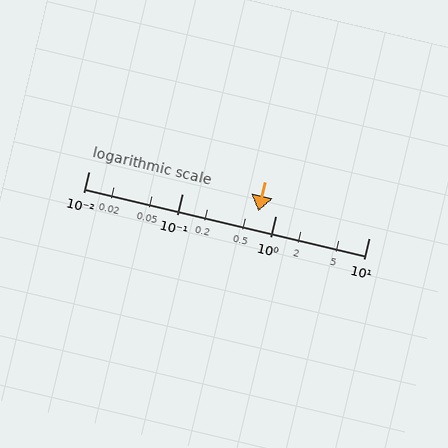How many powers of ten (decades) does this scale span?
The scale spans 3 decades, from 0.01 to 10.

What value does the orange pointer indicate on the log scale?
The pointer indicates approximately 0.66.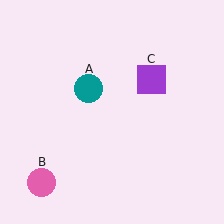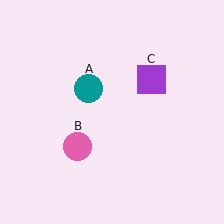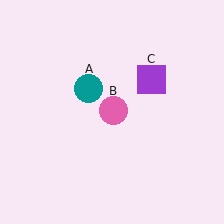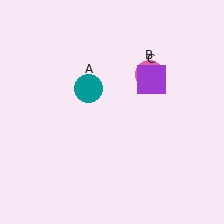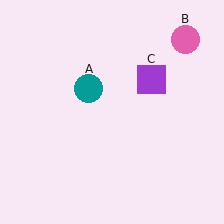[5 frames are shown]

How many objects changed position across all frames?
1 object changed position: pink circle (object B).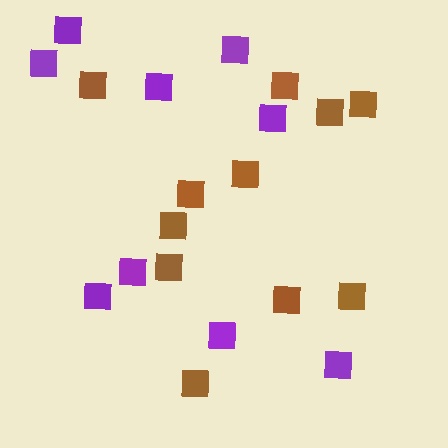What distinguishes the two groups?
There are 2 groups: one group of purple squares (9) and one group of brown squares (11).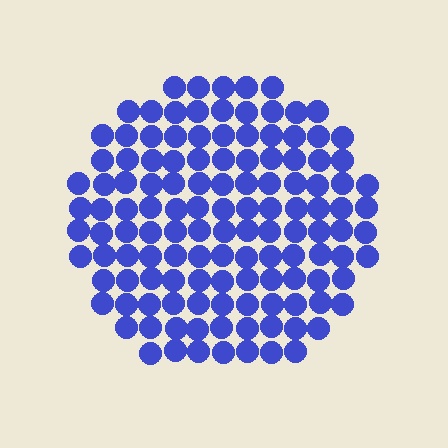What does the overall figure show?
The overall figure shows a circle.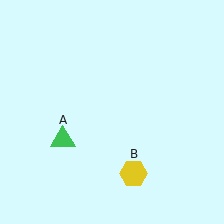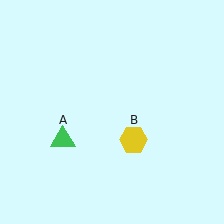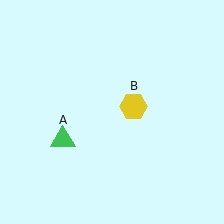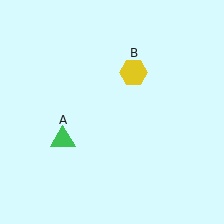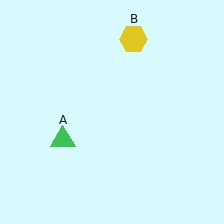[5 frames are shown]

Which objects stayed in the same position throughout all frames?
Green triangle (object A) remained stationary.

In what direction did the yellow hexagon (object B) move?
The yellow hexagon (object B) moved up.